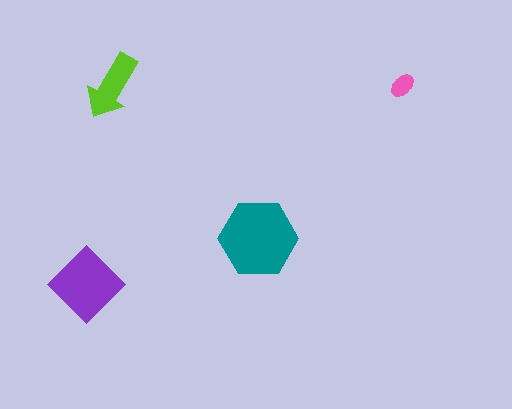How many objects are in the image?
There are 4 objects in the image.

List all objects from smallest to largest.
The pink ellipse, the lime arrow, the purple diamond, the teal hexagon.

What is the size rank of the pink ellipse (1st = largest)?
4th.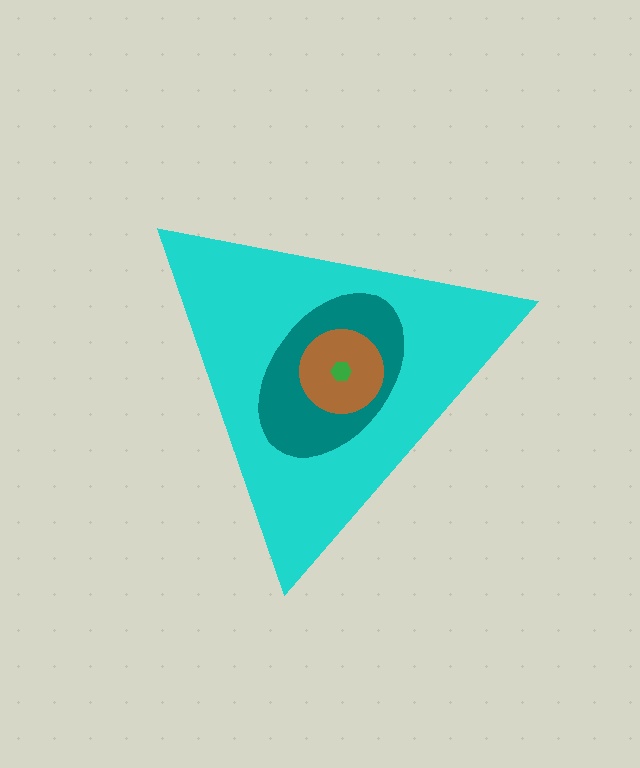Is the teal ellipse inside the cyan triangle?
Yes.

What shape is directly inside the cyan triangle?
The teal ellipse.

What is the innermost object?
The green hexagon.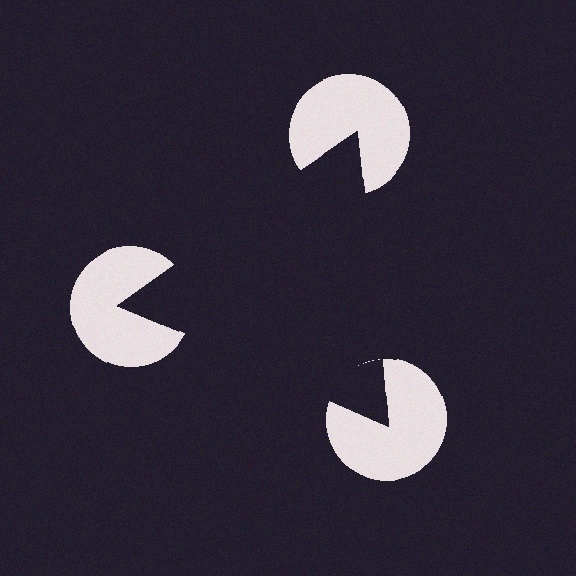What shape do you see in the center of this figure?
An illusory triangle — its edges are inferred from the aligned wedge cuts in the pac-man discs, not physically drawn.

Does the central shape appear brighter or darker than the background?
It typically appears slightly darker than the background, even though no actual brightness change is drawn.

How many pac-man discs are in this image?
There are 3 — one at each vertex of the illusory triangle.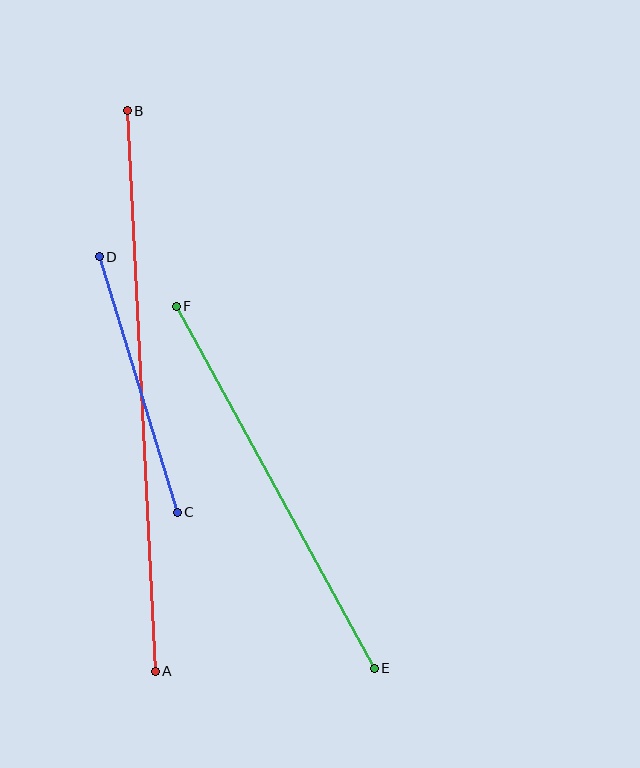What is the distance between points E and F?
The distance is approximately 413 pixels.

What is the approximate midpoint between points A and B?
The midpoint is at approximately (141, 391) pixels.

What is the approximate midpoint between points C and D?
The midpoint is at approximately (138, 384) pixels.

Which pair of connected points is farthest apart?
Points A and B are farthest apart.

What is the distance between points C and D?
The distance is approximately 267 pixels.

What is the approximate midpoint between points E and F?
The midpoint is at approximately (275, 487) pixels.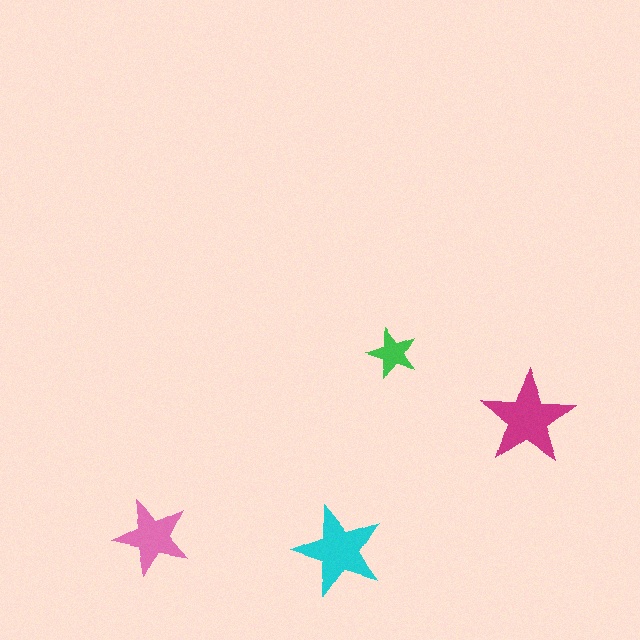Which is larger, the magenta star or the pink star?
The magenta one.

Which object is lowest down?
The cyan star is bottommost.